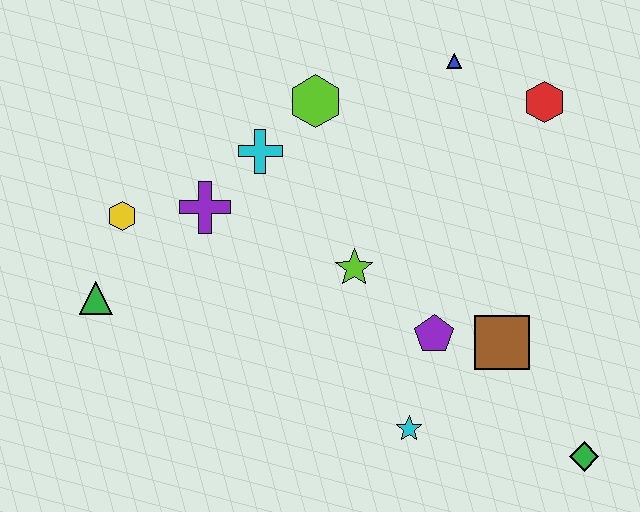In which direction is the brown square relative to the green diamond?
The brown square is above the green diamond.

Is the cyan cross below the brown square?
No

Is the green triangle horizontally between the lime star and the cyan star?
No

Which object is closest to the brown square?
The purple pentagon is closest to the brown square.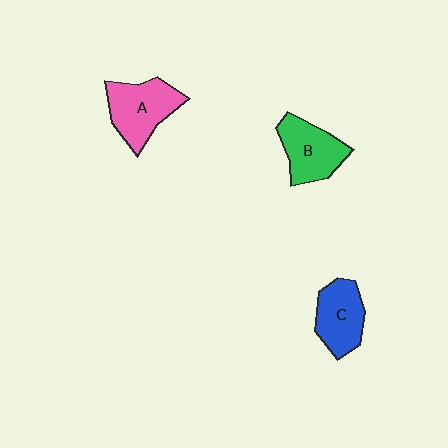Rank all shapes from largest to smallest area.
From largest to smallest: A (pink), B (green), C (blue).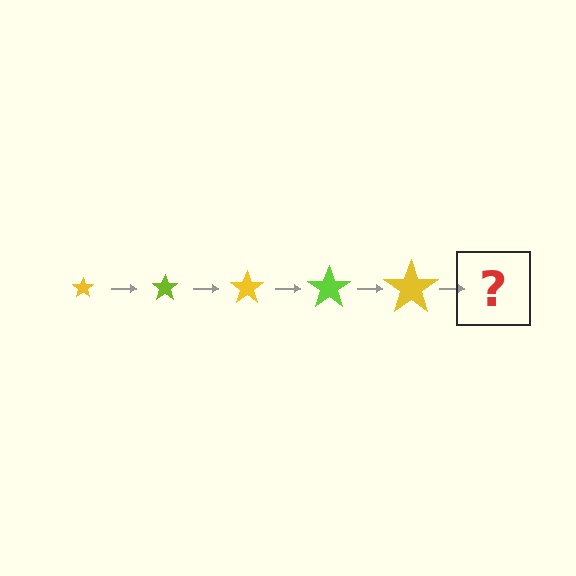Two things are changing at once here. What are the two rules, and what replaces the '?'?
The two rules are that the star grows larger each step and the color cycles through yellow and lime. The '?' should be a lime star, larger than the previous one.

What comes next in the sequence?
The next element should be a lime star, larger than the previous one.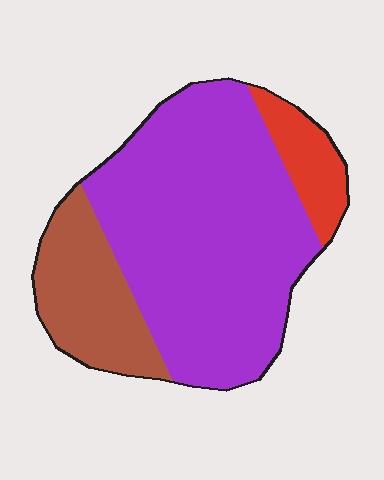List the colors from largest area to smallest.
From largest to smallest: purple, brown, red.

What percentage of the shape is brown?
Brown covers roughly 20% of the shape.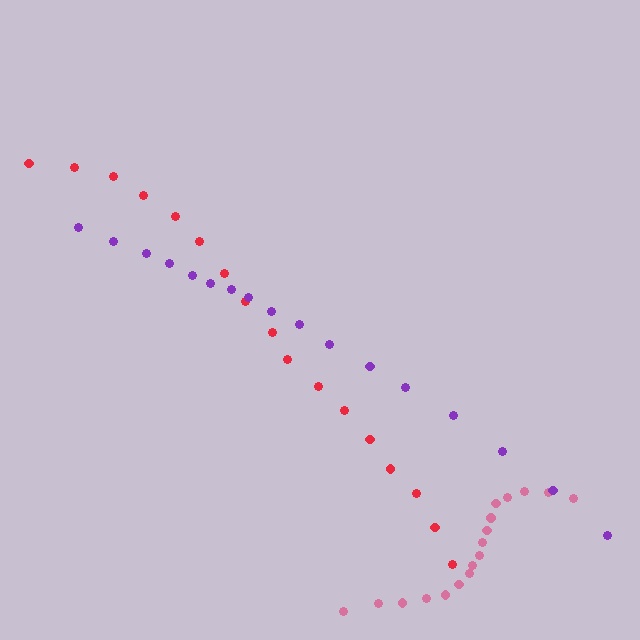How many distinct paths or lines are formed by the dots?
There are 3 distinct paths.